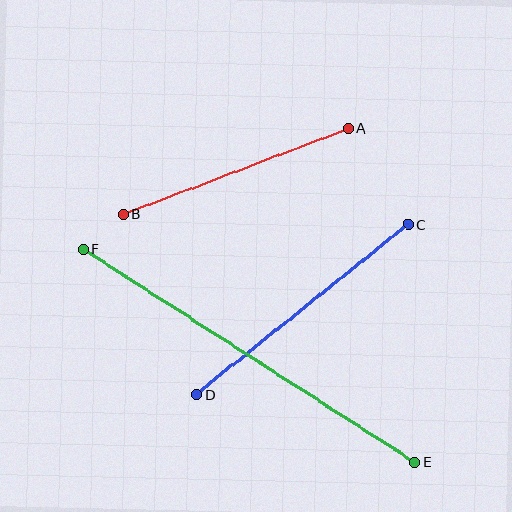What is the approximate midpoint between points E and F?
The midpoint is at approximately (249, 355) pixels.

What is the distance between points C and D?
The distance is approximately 272 pixels.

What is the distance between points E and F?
The distance is approximately 394 pixels.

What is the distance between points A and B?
The distance is approximately 241 pixels.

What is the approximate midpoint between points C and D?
The midpoint is at approximately (302, 309) pixels.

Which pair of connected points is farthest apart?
Points E and F are farthest apart.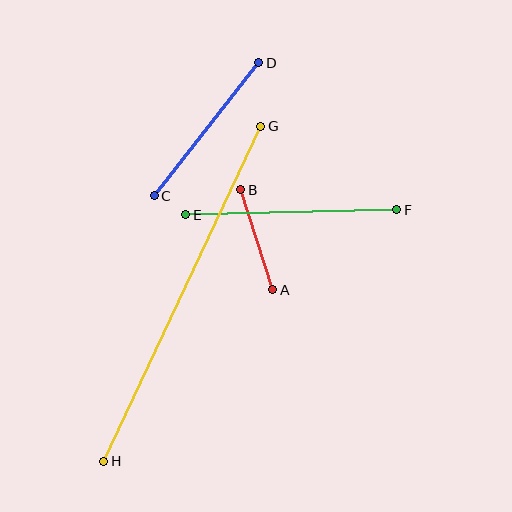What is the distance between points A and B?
The distance is approximately 105 pixels.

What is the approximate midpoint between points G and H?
The midpoint is at approximately (182, 294) pixels.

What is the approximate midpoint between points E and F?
The midpoint is at approximately (291, 212) pixels.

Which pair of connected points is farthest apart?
Points G and H are farthest apart.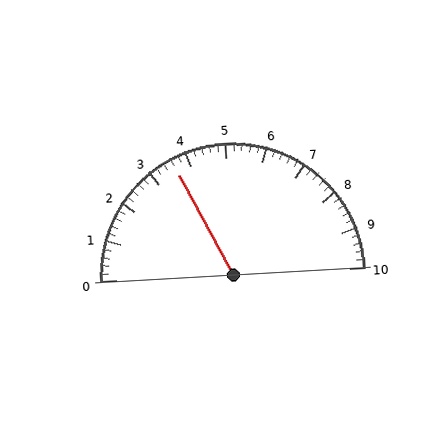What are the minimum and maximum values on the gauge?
The gauge ranges from 0 to 10.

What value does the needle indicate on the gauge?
The needle indicates approximately 3.6.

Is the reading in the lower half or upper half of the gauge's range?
The reading is in the lower half of the range (0 to 10).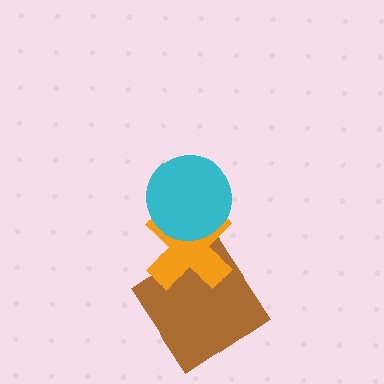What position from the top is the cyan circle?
The cyan circle is 1st from the top.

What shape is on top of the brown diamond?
The orange cross is on top of the brown diamond.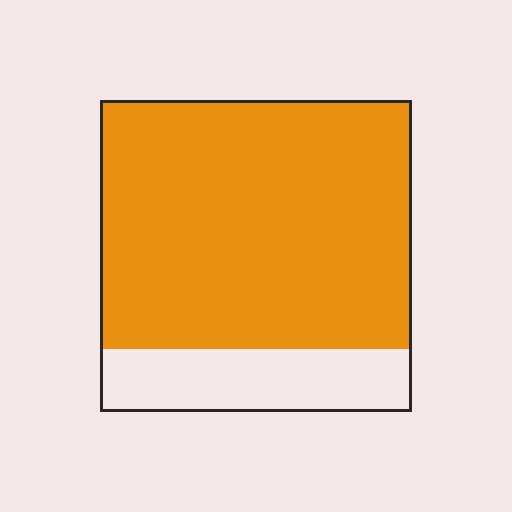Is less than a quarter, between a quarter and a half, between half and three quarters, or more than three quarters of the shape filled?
More than three quarters.